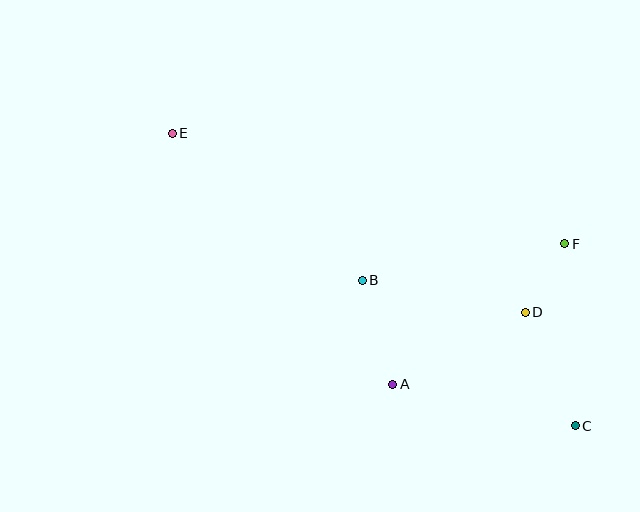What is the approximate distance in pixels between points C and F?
The distance between C and F is approximately 183 pixels.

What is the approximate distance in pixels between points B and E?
The distance between B and E is approximately 241 pixels.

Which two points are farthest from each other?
Points C and E are farthest from each other.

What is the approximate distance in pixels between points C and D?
The distance between C and D is approximately 124 pixels.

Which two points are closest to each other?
Points D and F are closest to each other.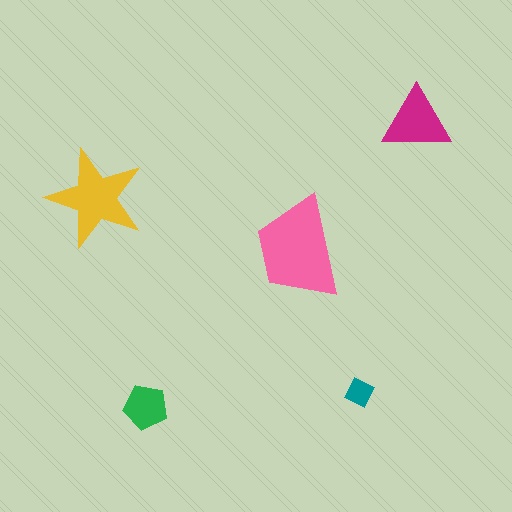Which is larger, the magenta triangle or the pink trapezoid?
The pink trapezoid.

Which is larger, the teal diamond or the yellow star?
The yellow star.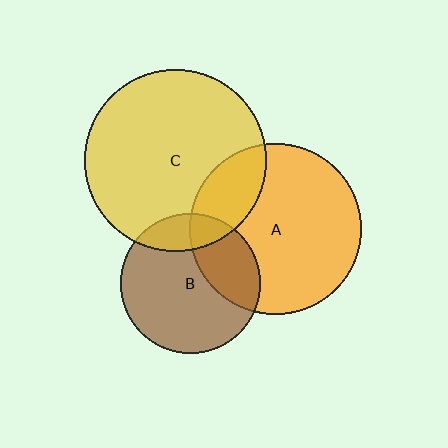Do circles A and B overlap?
Yes.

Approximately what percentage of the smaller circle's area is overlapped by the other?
Approximately 30%.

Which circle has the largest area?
Circle C (yellow).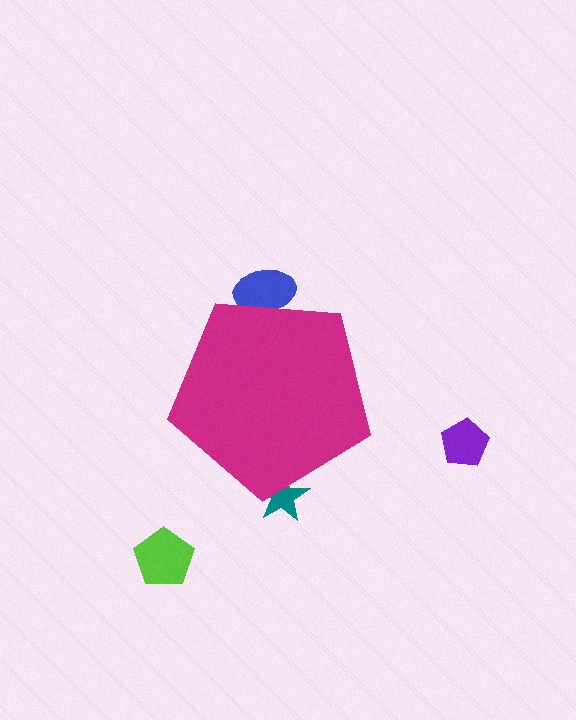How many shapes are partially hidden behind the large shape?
2 shapes are partially hidden.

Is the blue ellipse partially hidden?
Yes, the blue ellipse is partially hidden behind the magenta pentagon.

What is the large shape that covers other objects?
A magenta pentagon.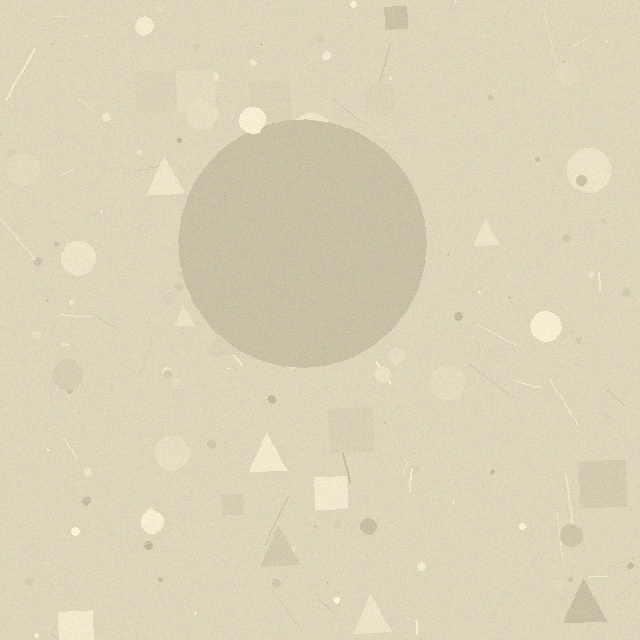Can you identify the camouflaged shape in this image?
The camouflaged shape is a circle.